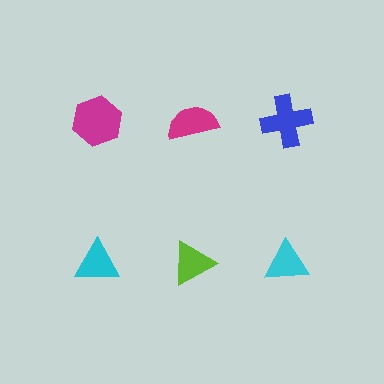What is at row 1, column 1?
A magenta hexagon.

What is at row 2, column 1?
A cyan triangle.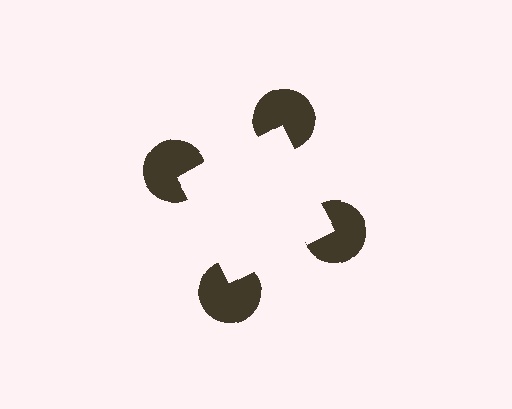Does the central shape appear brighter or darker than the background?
It typically appears slightly brighter than the background, even though no actual brightness change is drawn.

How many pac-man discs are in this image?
There are 4 — one at each vertex of the illusory square.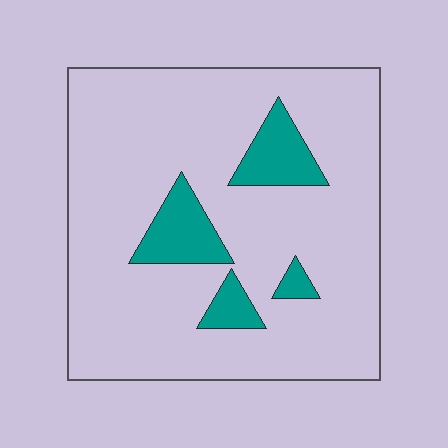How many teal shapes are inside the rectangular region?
4.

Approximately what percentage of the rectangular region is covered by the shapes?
Approximately 15%.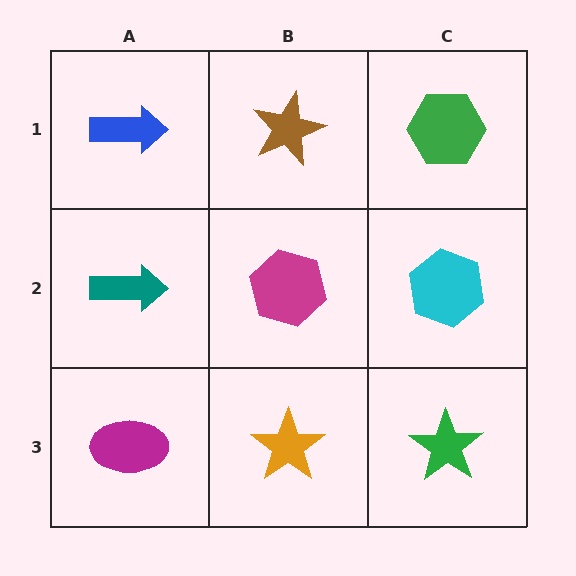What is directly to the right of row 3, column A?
An orange star.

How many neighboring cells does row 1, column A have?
2.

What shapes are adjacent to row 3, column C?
A cyan hexagon (row 2, column C), an orange star (row 3, column B).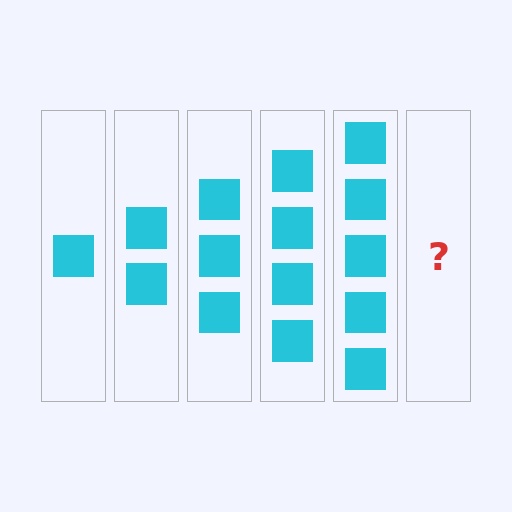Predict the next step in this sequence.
The next step is 6 squares.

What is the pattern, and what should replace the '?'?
The pattern is that each step adds one more square. The '?' should be 6 squares.